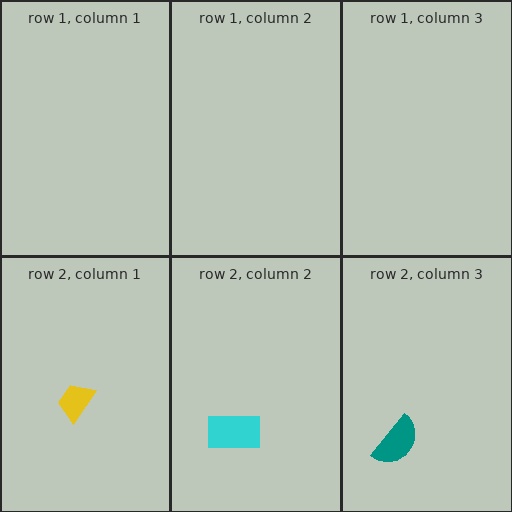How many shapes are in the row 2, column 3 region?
1.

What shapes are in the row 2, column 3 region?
The teal semicircle.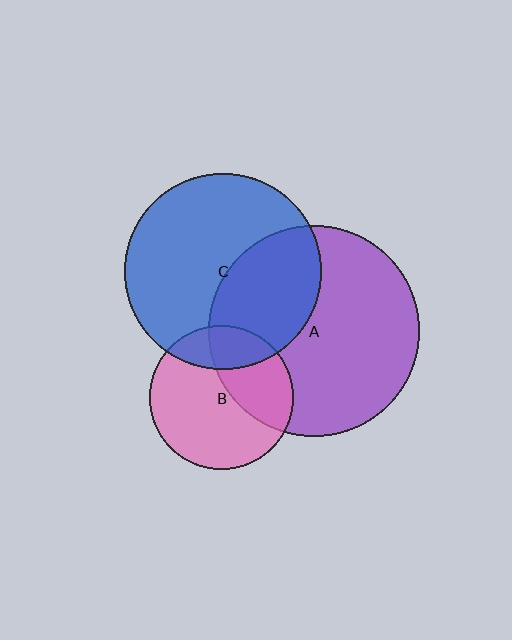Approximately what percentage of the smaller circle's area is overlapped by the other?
Approximately 40%.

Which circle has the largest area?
Circle A (purple).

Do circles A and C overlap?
Yes.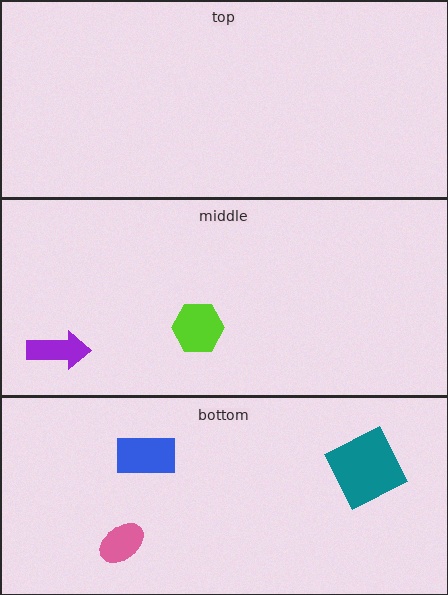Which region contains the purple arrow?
The middle region.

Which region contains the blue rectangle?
The bottom region.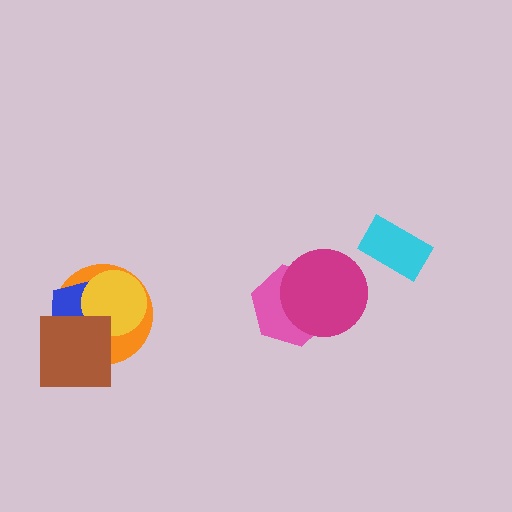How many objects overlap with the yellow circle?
2 objects overlap with the yellow circle.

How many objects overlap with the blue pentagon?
3 objects overlap with the blue pentagon.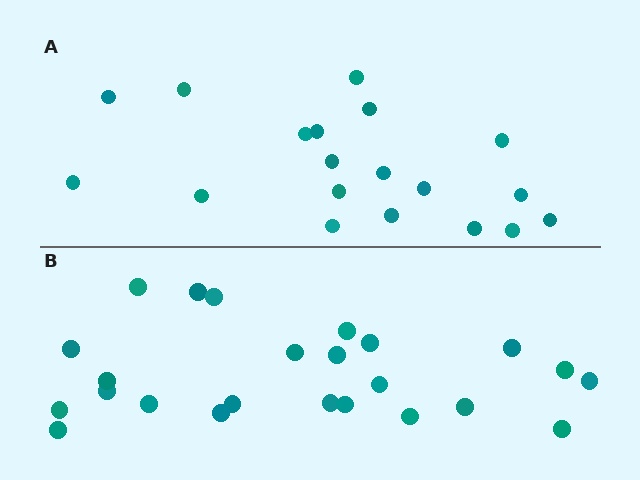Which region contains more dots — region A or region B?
Region B (the bottom region) has more dots.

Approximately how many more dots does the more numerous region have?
Region B has about 5 more dots than region A.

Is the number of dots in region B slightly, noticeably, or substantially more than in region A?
Region B has noticeably more, but not dramatically so. The ratio is roughly 1.3 to 1.